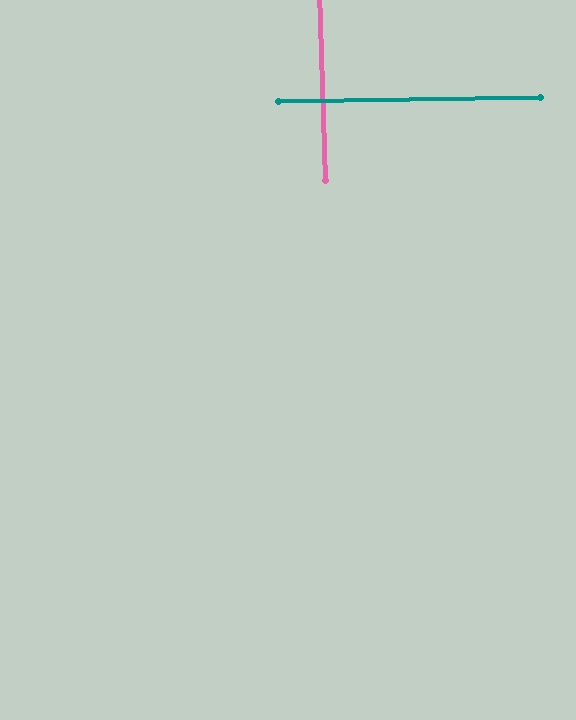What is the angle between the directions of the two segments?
Approximately 89 degrees.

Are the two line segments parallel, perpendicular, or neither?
Perpendicular — they meet at approximately 89°.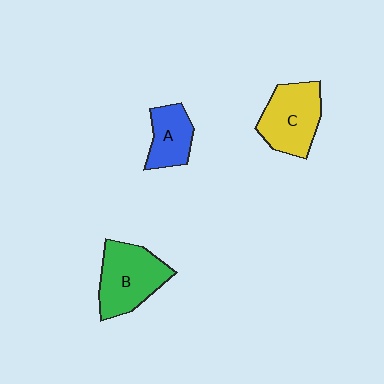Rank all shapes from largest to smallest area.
From largest to smallest: B (green), C (yellow), A (blue).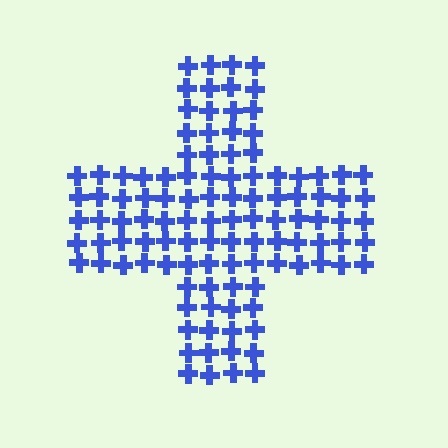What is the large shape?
The large shape is a cross.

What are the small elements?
The small elements are crosses.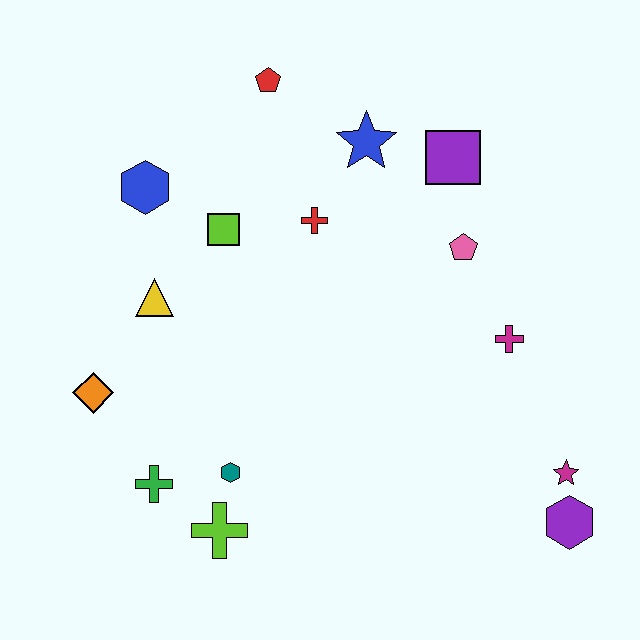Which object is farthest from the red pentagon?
The purple hexagon is farthest from the red pentagon.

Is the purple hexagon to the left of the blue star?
No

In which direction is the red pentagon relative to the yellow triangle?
The red pentagon is above the yellow triangle.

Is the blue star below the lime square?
No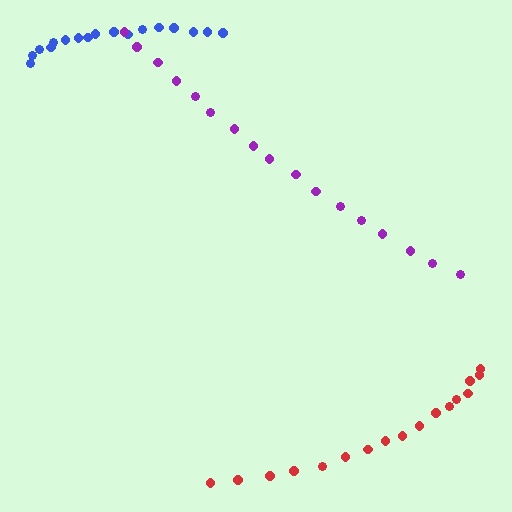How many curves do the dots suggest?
There are 3 distinct paths.